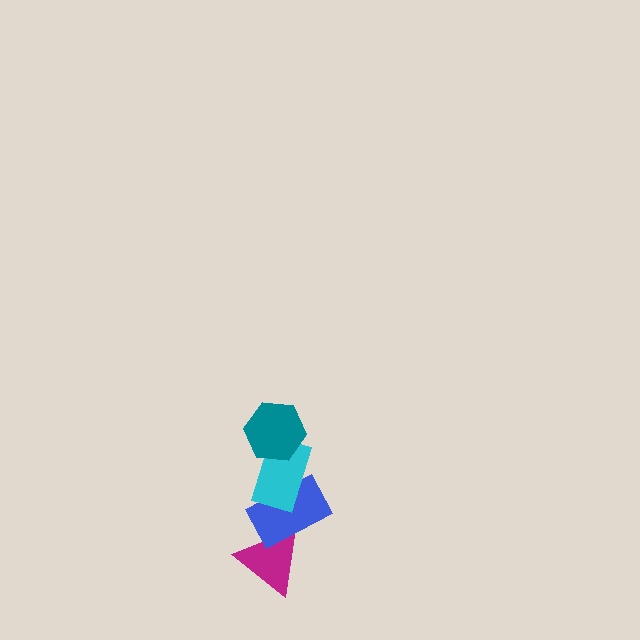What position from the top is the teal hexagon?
The teal hexagon is 1st from the top.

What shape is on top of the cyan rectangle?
The teal hexagon is on top of the cyan rectangle.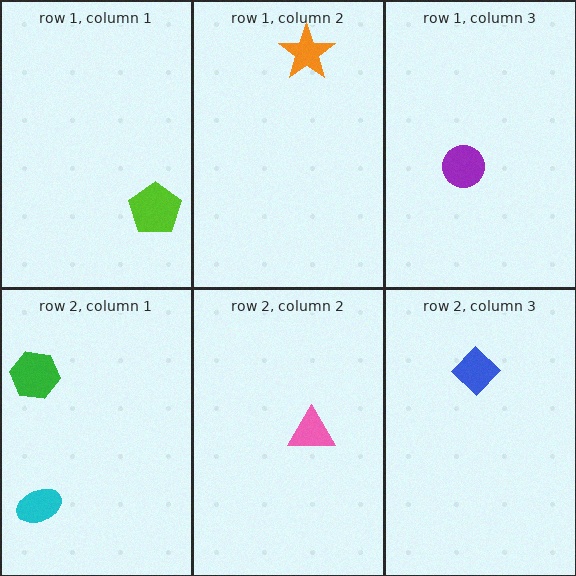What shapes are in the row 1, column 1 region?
The lime pentagon.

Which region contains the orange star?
The row 1, column 2 region.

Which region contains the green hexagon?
The row 2, column 1 region.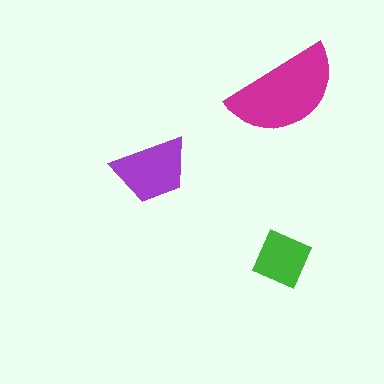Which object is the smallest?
The green square.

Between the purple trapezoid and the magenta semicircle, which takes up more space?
The magenta semicircle.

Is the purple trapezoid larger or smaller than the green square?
Larger.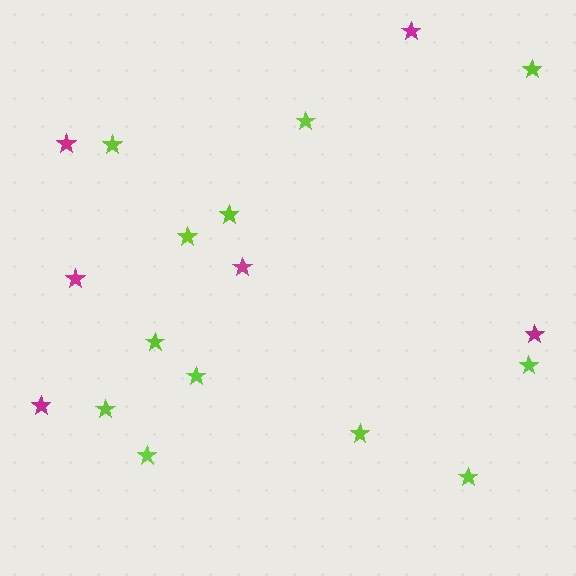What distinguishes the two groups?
There are 2 groups: one group of magenta stars (6) and one group of lime stars (12).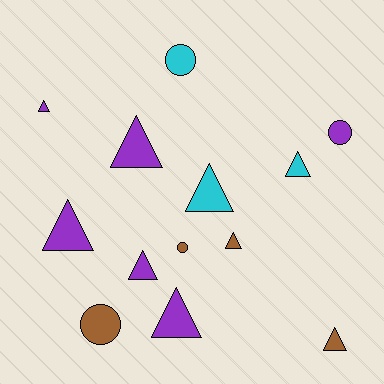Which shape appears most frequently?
Triangle, with 9 objects.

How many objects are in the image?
There are 13 objects.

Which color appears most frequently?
Purple, with 6 objects.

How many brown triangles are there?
There are 2 brown triangles.